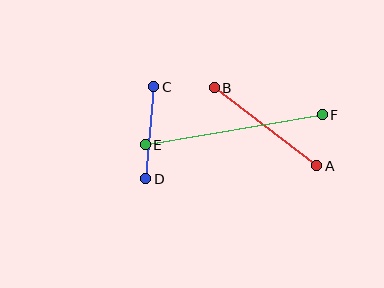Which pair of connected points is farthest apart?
Points E and F are farthest apart.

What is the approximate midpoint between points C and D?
The midpoint is at approximately (150, 133) pixels.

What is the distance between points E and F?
The distance is approximately 180 pixels.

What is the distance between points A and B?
The distance is approximately 129 pixels.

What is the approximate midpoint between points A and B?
The midpoint is at approximately (265, 127) pixels.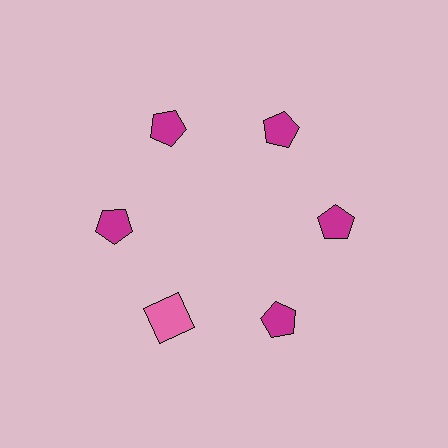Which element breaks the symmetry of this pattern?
The pink square at roughly the 7 o'clock position breaks the symmetry. All other shapes are magenta pentagons.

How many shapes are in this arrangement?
There are 6 shapes arranged in a ring pattern.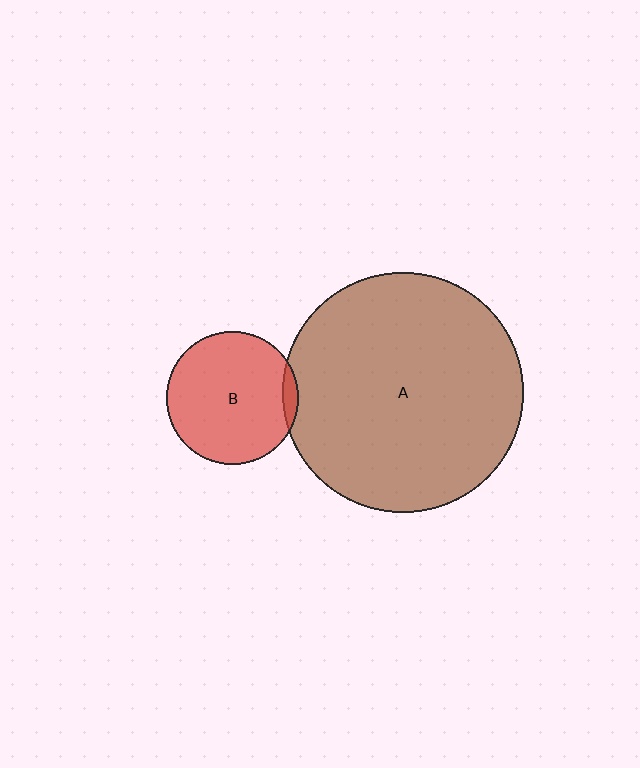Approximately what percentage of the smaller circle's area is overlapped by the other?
Approximately 5%.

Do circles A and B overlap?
Yes.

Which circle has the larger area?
Circle A (brown).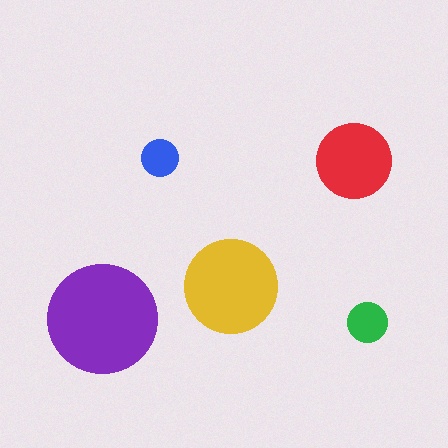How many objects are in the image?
There are 5 objects in the image.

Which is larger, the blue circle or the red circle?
The red one.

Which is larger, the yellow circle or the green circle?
The yellow one.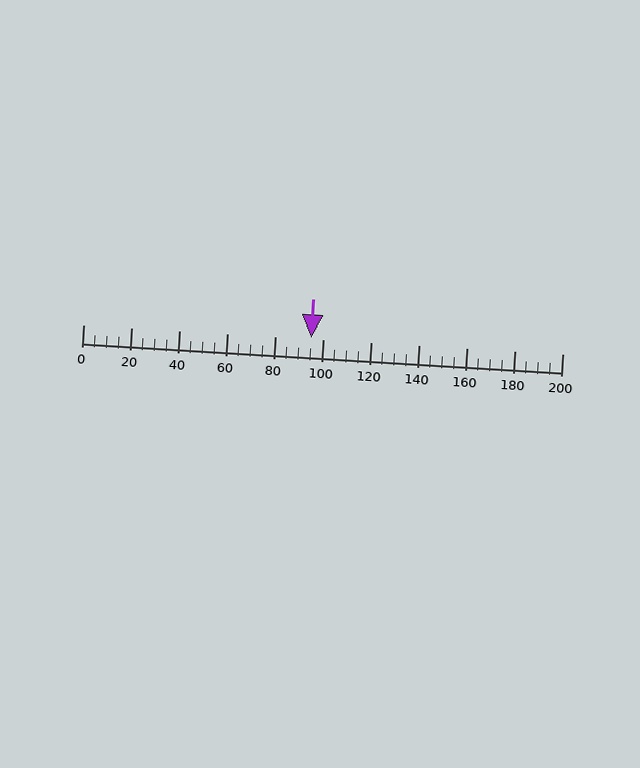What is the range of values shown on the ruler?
The ruler shows values from 0 to 200.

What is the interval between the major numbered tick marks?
The major tick marks are spaced 20 units apart.